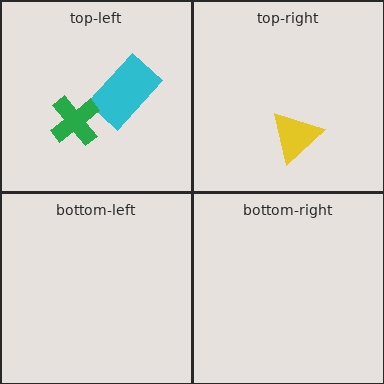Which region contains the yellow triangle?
The top-right region.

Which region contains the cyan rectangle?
The top-left region.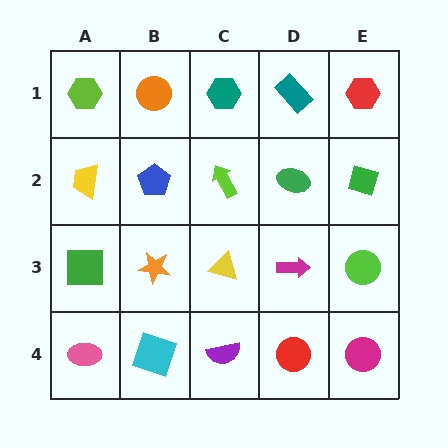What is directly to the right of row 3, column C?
A magenta arrow.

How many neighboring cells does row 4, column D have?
3.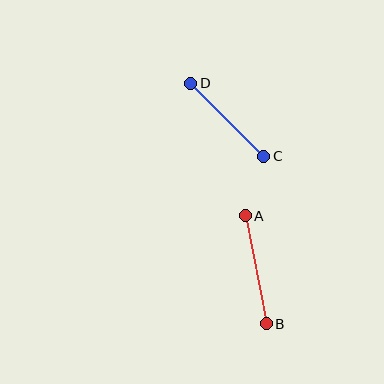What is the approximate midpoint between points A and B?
The midpoint is at approximately (256, 270) pixels.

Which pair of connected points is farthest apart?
Points A and B are farthest apart.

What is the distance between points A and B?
The distance is approximately 110 pixels.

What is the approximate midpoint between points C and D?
The midpoint is at approximately (227, 120) pixels.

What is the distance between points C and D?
The distance is approximately 103 pixels.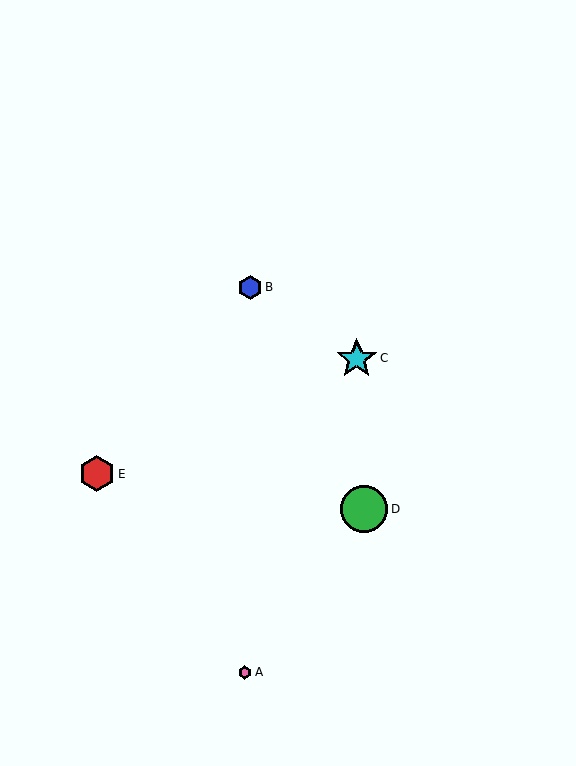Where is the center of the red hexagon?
The center of the red hexagon is at (97, 474).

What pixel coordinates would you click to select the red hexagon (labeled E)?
Click at (97, 474) to select the red hexagon E.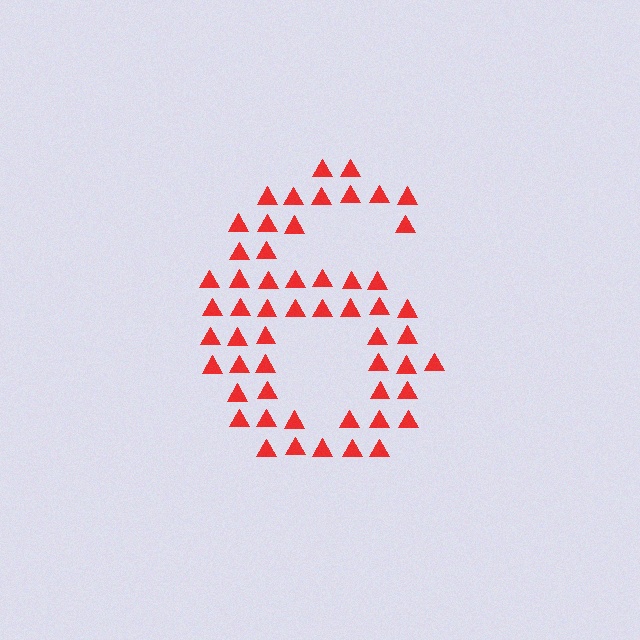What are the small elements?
The small elements are triangles.